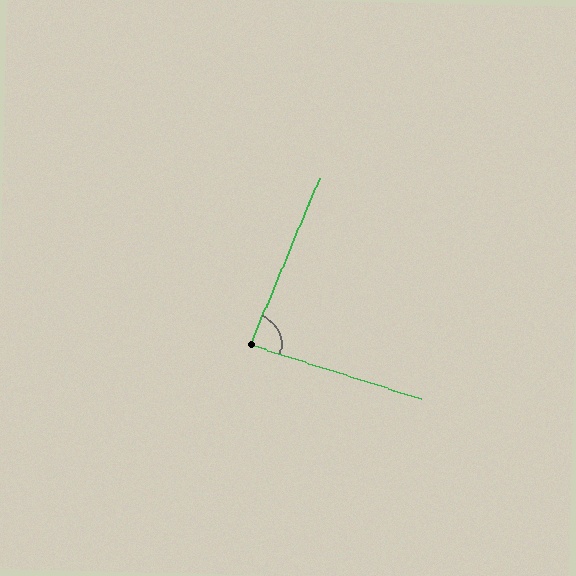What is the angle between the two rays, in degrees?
Approximately 85 degrees.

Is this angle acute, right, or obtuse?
It is approximately a right angle.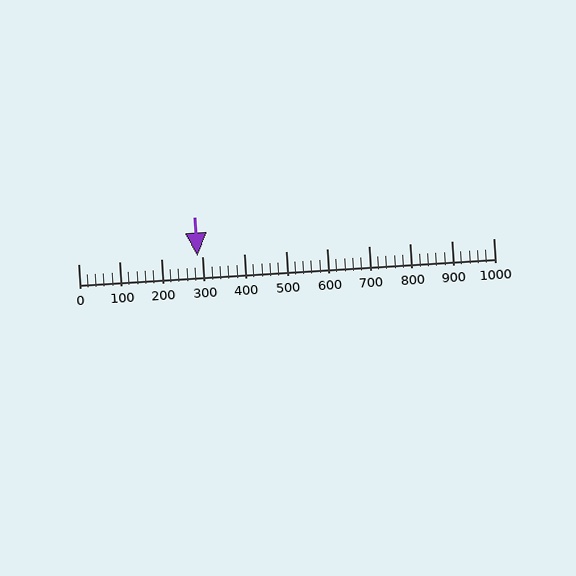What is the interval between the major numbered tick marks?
The major tick marks are spaced 100 units apart.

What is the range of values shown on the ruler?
The ruler shows values from 0 to 1000.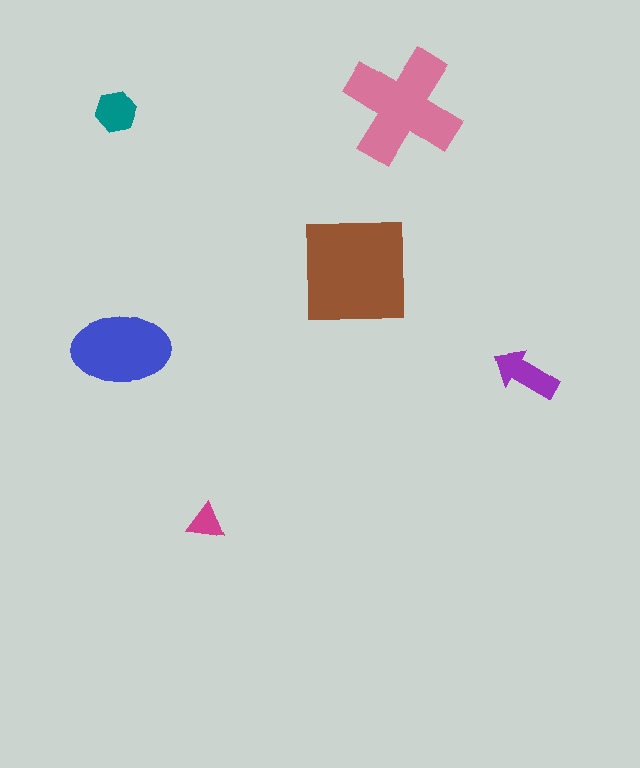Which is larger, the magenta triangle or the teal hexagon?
The teal hexagon.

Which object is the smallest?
The magenta triangle.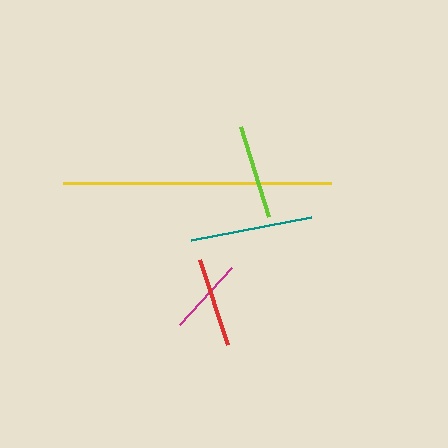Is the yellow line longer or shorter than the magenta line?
The yellow line is longer than the magenta line.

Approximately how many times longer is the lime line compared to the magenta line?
The lime line is approximately 1.2 times the length of the magenta line.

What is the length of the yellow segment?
The yellow segment is approximately 268 pixels long.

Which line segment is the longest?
The yellow line is the longest at approximately 268 pixels.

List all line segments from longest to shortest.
From longest to shortest: yellow, teal, lime, red, magenta.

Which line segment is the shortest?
The magenta line is the shortest at approximately 76 pixels.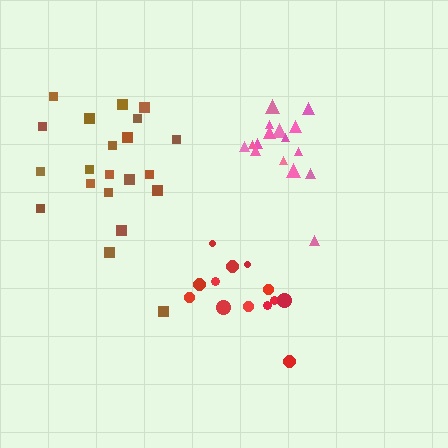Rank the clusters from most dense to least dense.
pink, red, brown.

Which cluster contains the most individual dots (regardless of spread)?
Brown (21).